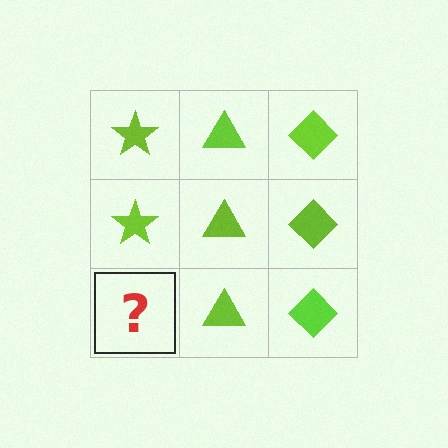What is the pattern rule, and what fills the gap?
The rule is that each column has a consistent shape. The gap should be filled with a lime star.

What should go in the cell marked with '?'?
The missing cell should contain a lime star.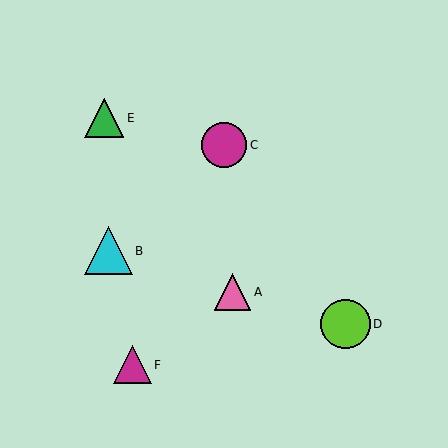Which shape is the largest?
The lime circle (labeled D) is the largest.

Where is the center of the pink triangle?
The center of the pink triangle is at (232, 292).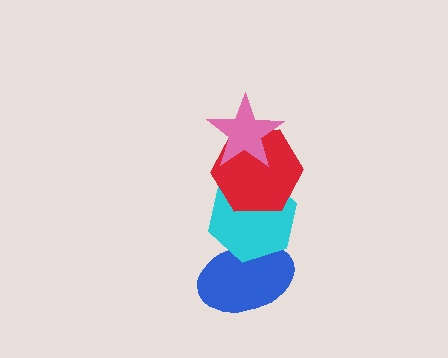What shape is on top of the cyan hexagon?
The red hexagon is on top of the cyan hexagon.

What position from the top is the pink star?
The pink star is 1st from the top.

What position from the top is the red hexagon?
The red hexagon is 2nd from the top.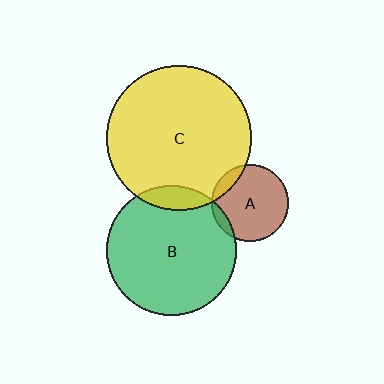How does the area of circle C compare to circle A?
Approximately 3.5 times.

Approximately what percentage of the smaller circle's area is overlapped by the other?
Approximately 10%.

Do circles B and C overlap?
Yes.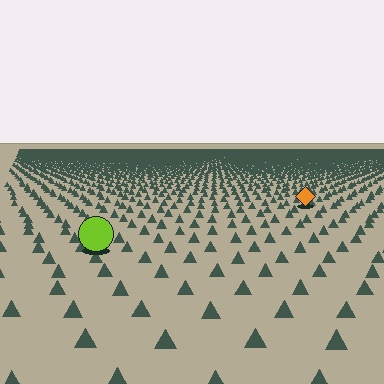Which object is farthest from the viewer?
The orange diamond is farthest from the viewer. It appears smaller and the ground texture around it is denser.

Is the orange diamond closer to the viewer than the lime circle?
No. The lime circle is closer — you can tell from the texture gradient: the ground texture is coarser near it.